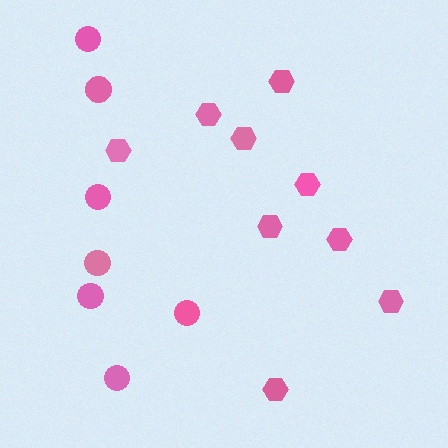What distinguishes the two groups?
There are 2 groups: one group of hexagons (9) and one group of circles (7).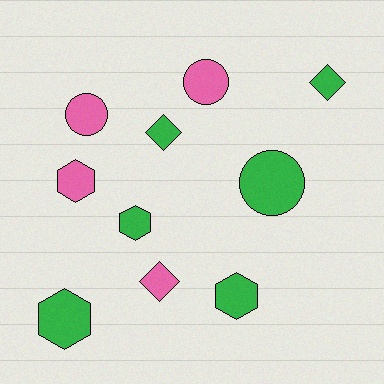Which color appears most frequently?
Green, with 6 objects.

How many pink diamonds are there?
There is 1 pink diamond.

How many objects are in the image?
There are 10 objects.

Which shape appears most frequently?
Hexagon, with 4 objects.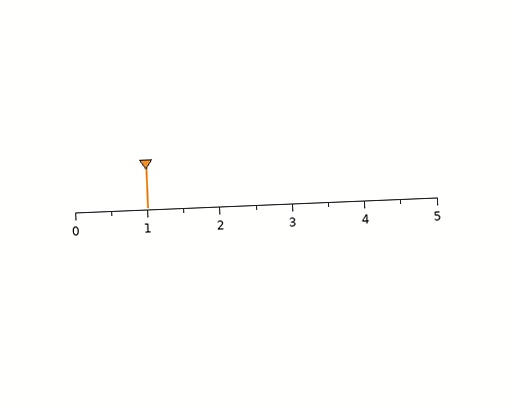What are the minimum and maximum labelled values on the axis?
The axis runs from 0 to 5.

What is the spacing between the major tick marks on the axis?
The major ticks are spaced 1 apart.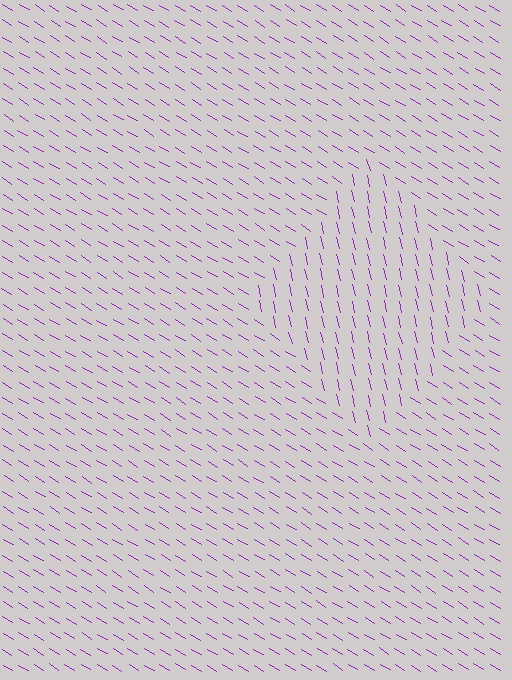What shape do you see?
I see a diamond.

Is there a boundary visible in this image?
Yes, there is a texture boundary formed by a change in line orientation.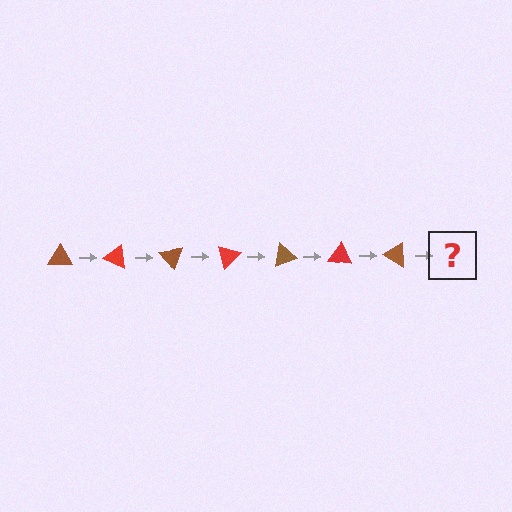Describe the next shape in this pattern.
It should be a red triangle, rotated 175 degrees from the start.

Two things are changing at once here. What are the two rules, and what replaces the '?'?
The two rules are that it rotates 25 degrees each step and the color cycles through brown and red. The '?' should be a red triangle, rotated 175 degrees from the start.